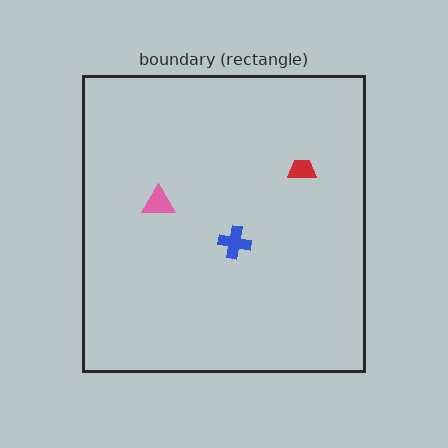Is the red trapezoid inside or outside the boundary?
Inside.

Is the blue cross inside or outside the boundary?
Inside.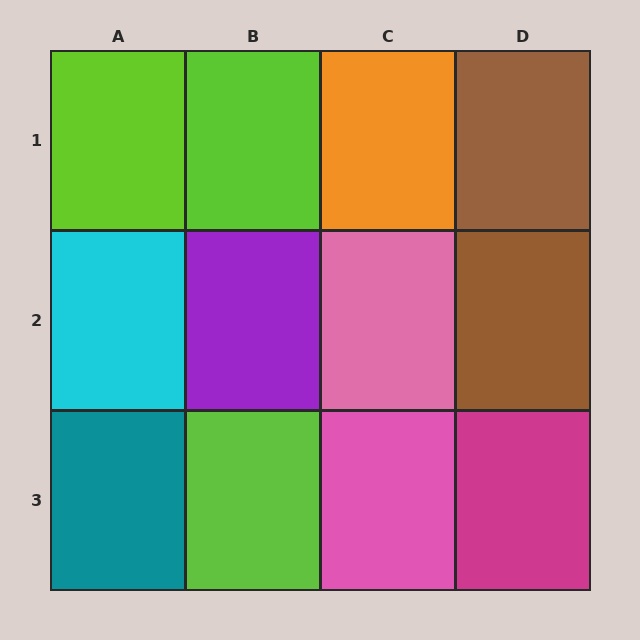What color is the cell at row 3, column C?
Pink.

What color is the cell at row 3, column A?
Teal.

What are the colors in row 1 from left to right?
Lime, lime, orange, brown.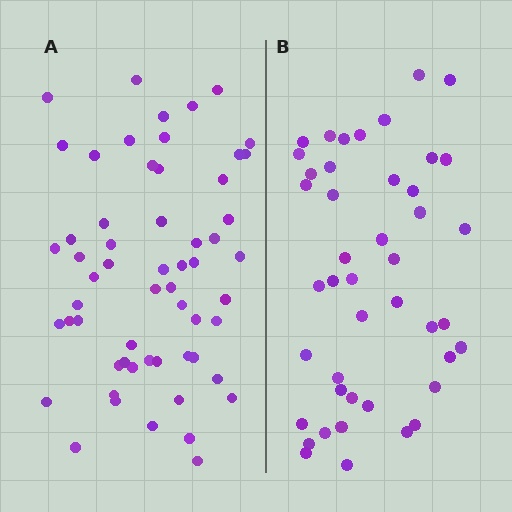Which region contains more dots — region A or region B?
Region A (the left region) has more dots.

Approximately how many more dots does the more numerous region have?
Region A has approximately 15 more dots than region B.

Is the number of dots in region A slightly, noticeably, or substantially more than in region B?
Region A has noticeably more, but not dramatically so. The ratio is roughly 1.3 to 1.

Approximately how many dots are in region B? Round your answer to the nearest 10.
About 40 dots. (The exact count is 44, which rounds to 40.)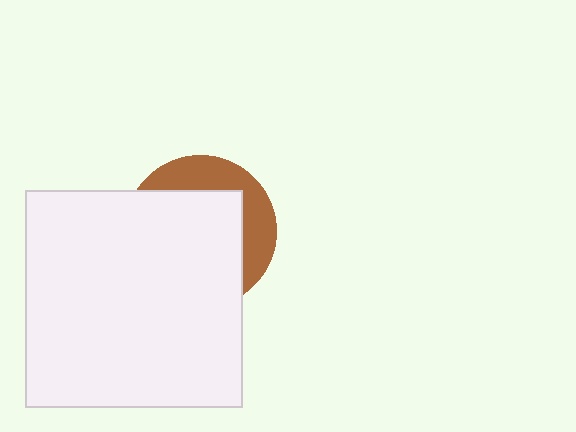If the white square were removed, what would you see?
You would see the complete brown circle.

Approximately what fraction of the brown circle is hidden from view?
Roughly 68% of the brown circle is hidden behind the white square.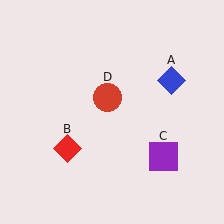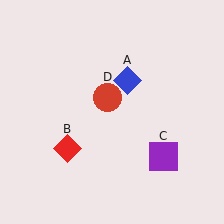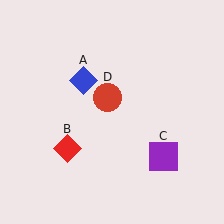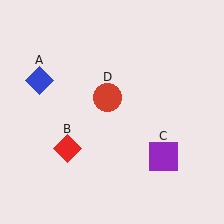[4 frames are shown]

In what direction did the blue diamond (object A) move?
The blue diamond (object A) moved left.